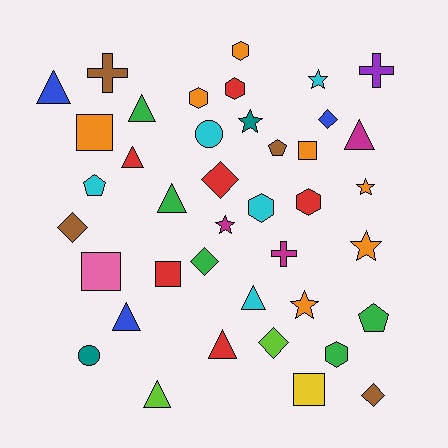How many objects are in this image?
There are 40 objects.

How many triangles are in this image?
There are 9 triangles.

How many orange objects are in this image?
There are 7 orange objects.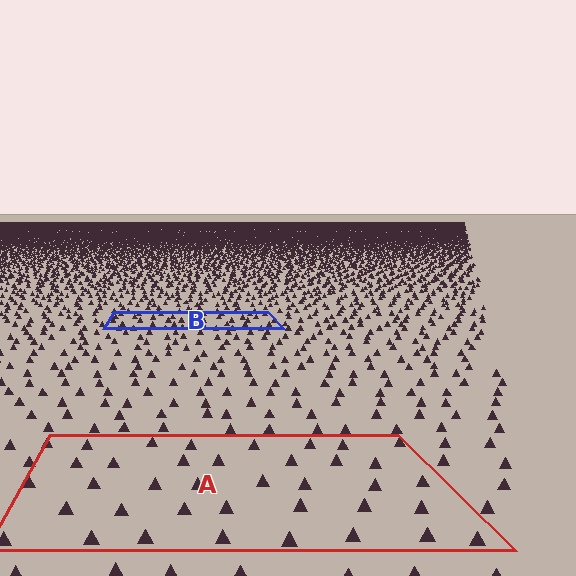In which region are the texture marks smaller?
The texture marks are smaller in region B, because it is farther away.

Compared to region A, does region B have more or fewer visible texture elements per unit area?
Region B has more texture elements per unit area — they are packed more densely because it is farther away.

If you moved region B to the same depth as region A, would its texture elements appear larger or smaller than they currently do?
They would appear larger. At a closer depth, the same texture elements are projected at a bigger on-screen size.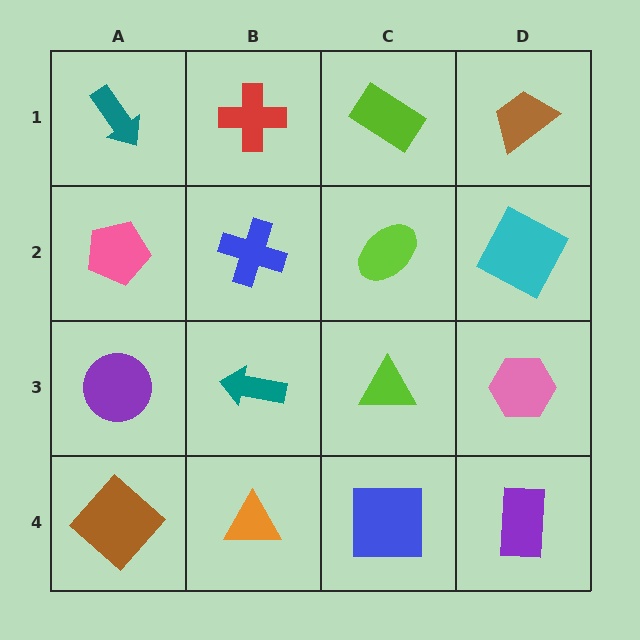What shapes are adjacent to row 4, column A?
A purple circle (row 3, column A), an orange triangle (row 4, column B).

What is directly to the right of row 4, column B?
A blue square.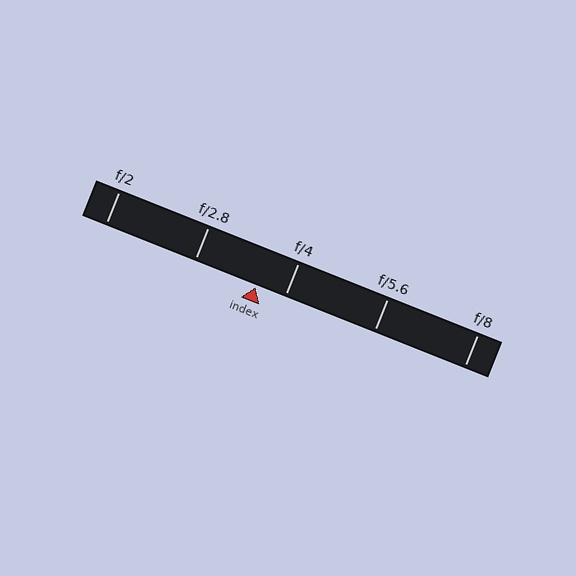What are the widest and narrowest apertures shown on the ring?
The widest aperture shown is f/2 and the narrowest is f/8.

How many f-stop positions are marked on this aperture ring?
There are 5 f-stop positions marked.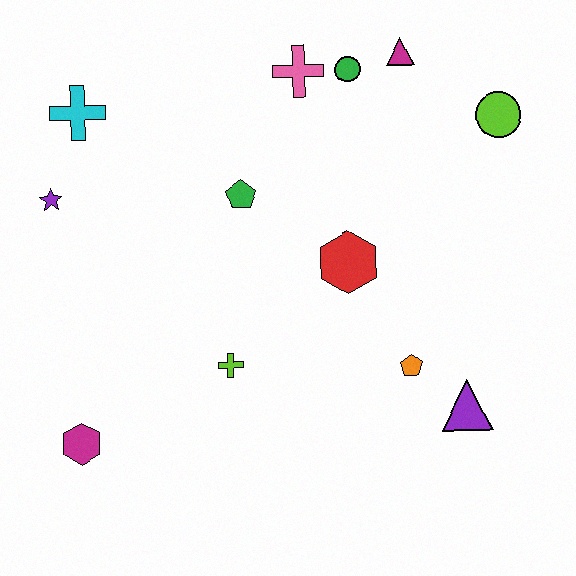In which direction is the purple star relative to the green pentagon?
The purple star is to the left of the green pentagon.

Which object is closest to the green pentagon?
The red hexagon is closest to the green pentagon.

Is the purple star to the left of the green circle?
Yes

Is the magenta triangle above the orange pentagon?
Yes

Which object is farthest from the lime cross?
The lime circle is farthest from the lime cross.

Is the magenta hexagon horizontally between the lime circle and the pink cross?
No